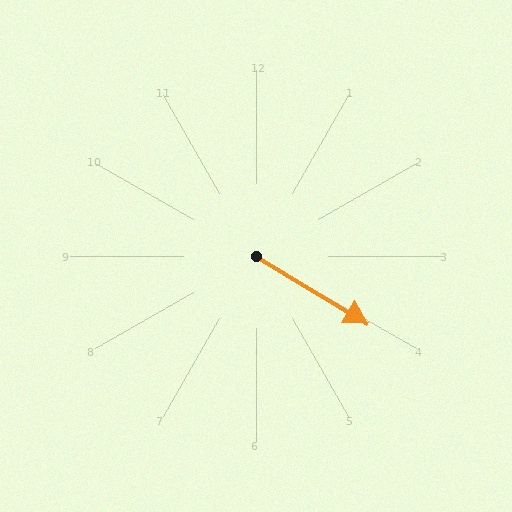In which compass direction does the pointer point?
Southeast.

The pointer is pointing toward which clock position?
Roughly 4 o'clock.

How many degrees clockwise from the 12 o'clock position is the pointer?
Approximately 121 degrees.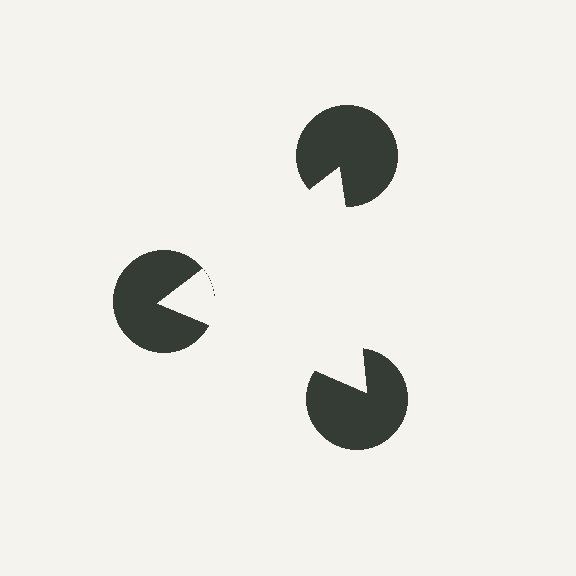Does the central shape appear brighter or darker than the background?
It typically appears slightly brighter than the background, even though no actual brightness change is drawn.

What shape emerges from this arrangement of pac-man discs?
An illusory triangle — its edges are inferred from the aligned wedge cuts in the pac-man discs, not physically drawn.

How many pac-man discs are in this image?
There are 3 — one at each vertex of the illusory triangle.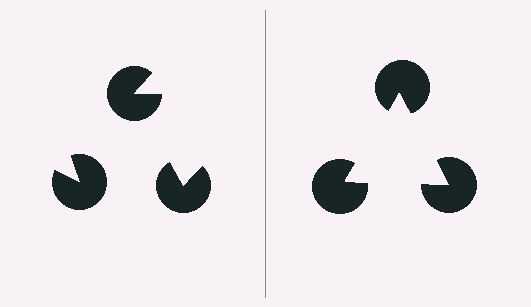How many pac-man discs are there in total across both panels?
6 — 3 on each side.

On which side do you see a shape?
An illusory triangle appears on the right side. On the left side the wedge cuts are rotated, so no coherent shape forms.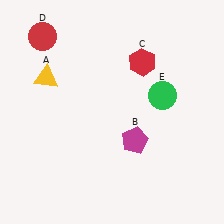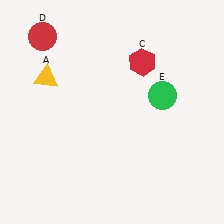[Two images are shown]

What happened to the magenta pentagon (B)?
The magenta pentagon (B) was removed in Image 2. It was in the bottom-right area of Image 1.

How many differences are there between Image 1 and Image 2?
There is 1 difference between the two images.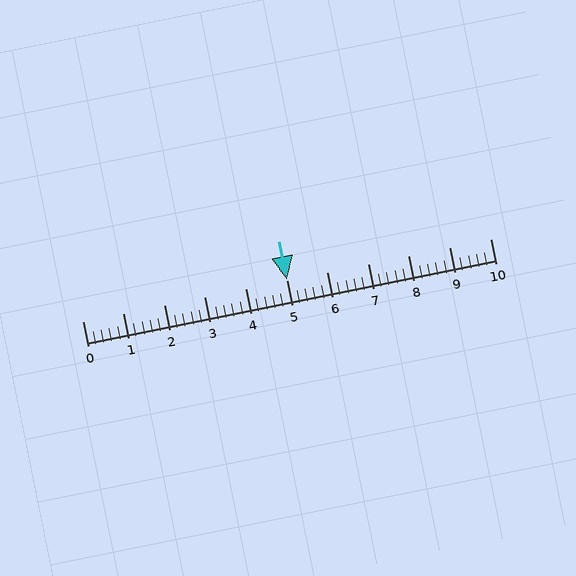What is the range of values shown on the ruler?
The ruler shows values from 0 to 10.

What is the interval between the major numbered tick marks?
The major tick marks are spaced 1 units apart.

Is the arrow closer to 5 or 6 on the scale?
The arrow is closer to 5.